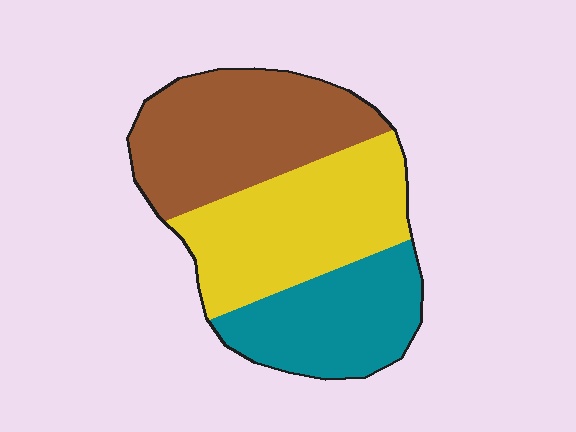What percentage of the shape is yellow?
Yellow takes up between a quarter and a half of the shape.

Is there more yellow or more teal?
Yellow.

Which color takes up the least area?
Teal, at roughly 25%.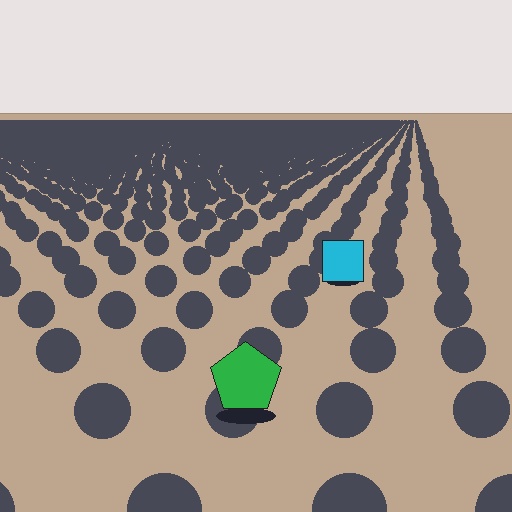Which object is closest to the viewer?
The green pentagon is closest. The texture marks near it are larger and more spread out.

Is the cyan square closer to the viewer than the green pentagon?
No. The green pentagon is closer — you can tell from the texture gradient: the ground texture is coarser near it.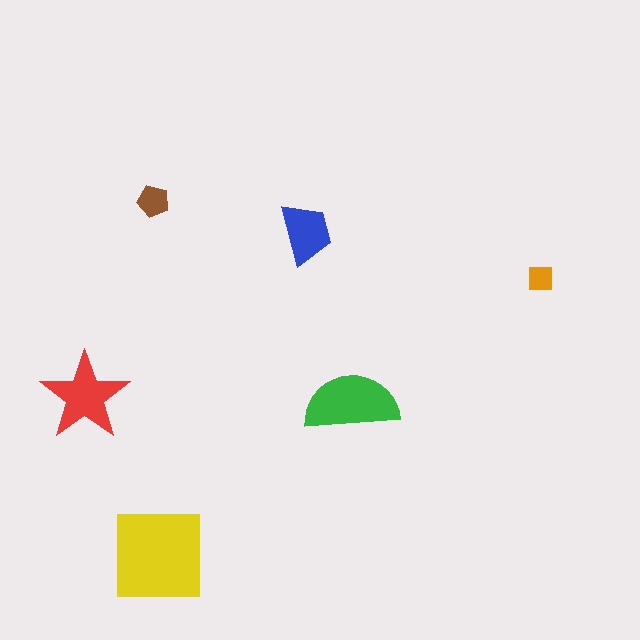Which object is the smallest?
The orange square.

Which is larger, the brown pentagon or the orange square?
The brown pentagon.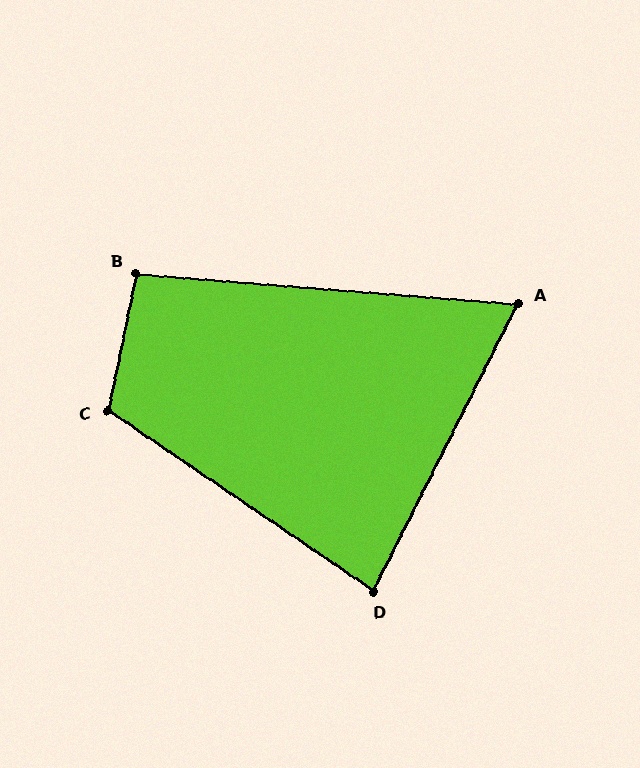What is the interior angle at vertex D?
Approximately 83 degrees (acute).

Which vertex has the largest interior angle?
C, at approximately 112 degrees.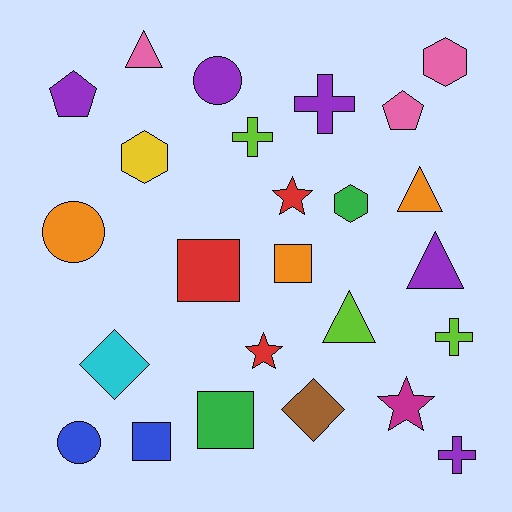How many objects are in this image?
There are 25 objects.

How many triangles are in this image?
There are 4 triangles.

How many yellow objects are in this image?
There is 1 yellow object.